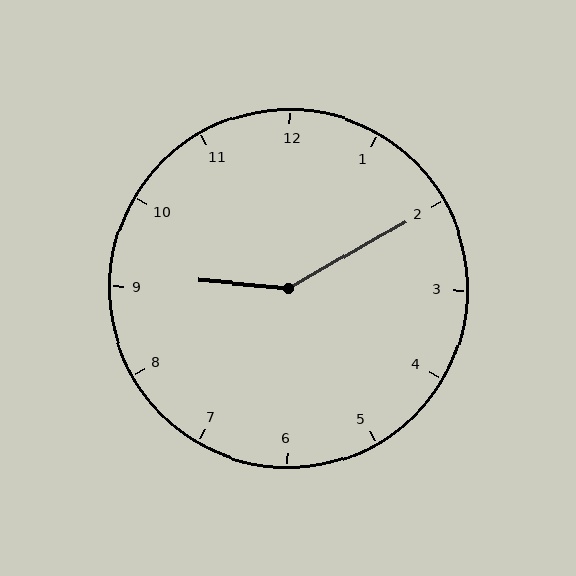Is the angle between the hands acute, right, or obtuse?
It is obtuse.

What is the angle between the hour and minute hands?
Approximately 145 degrees.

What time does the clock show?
9:10.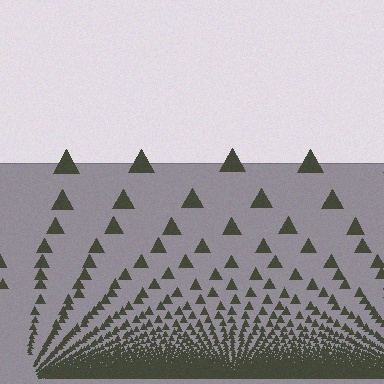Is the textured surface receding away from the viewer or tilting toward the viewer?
The surface appears to tilt toward the viewer. Texture elements get larger and sparser toward the top.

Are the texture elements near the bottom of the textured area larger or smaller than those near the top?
Smaller. The gradient is inverted — elements near the bottom are smaller and denser.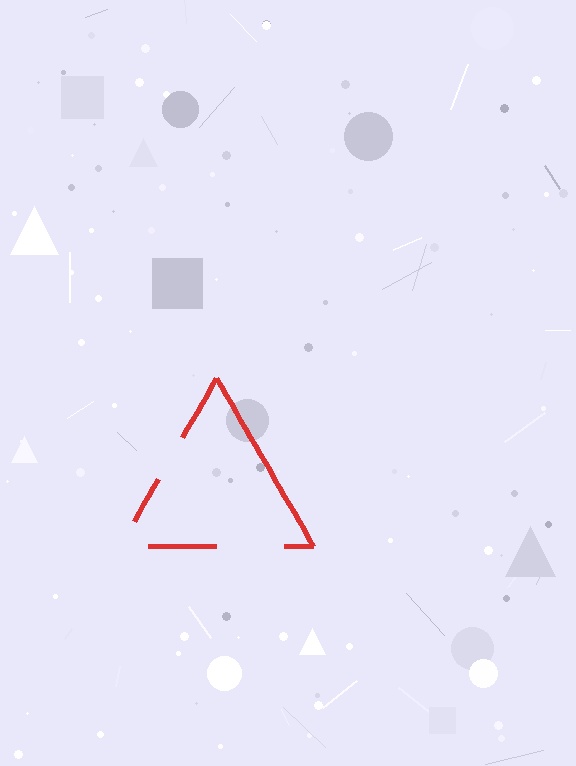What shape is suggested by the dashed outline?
The dashed outline suggests a triangle.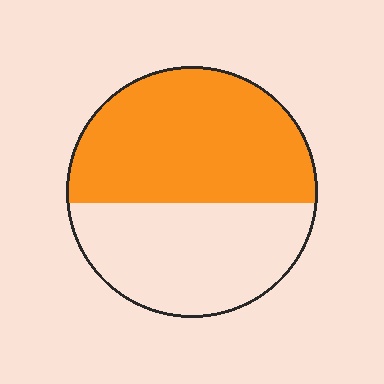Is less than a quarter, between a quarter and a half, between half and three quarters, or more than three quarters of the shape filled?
Between half and three quarters.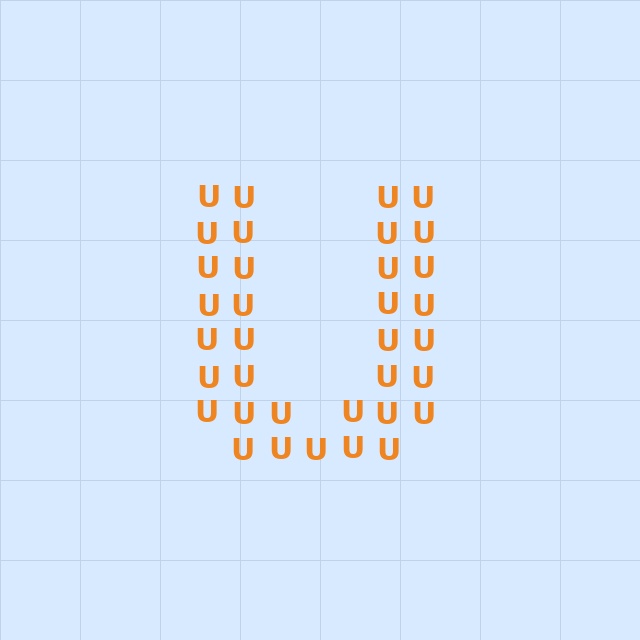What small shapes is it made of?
It is made of small letter U's.